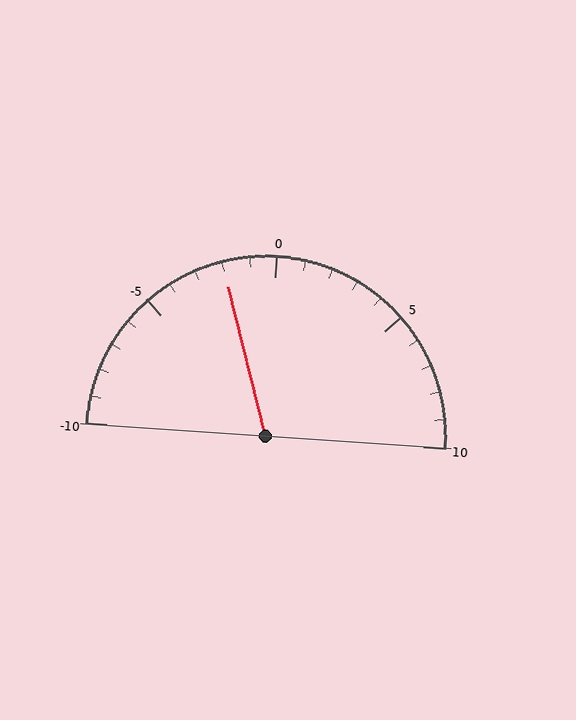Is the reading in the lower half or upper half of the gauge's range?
The reading is in the lower half of the range (-10 to 10).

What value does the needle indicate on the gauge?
The needle indicates approximately -2.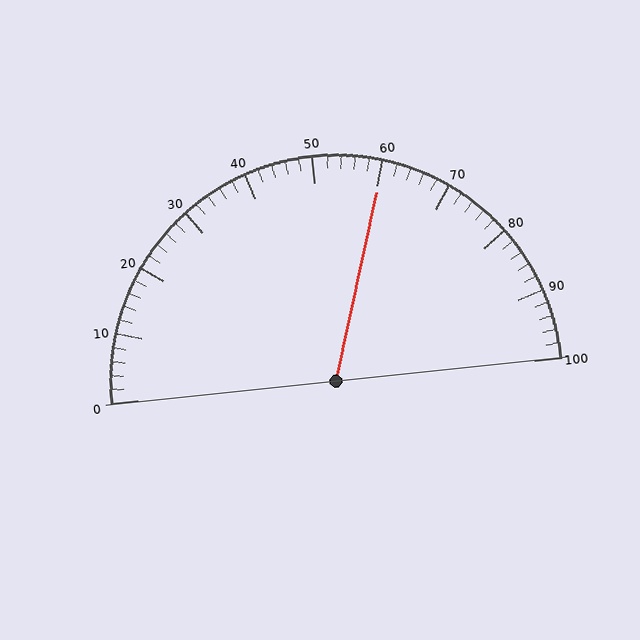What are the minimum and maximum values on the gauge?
The gauge ranges from 0 to 100.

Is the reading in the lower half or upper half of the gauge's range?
The reading is in the upper half of the range (0 to 100).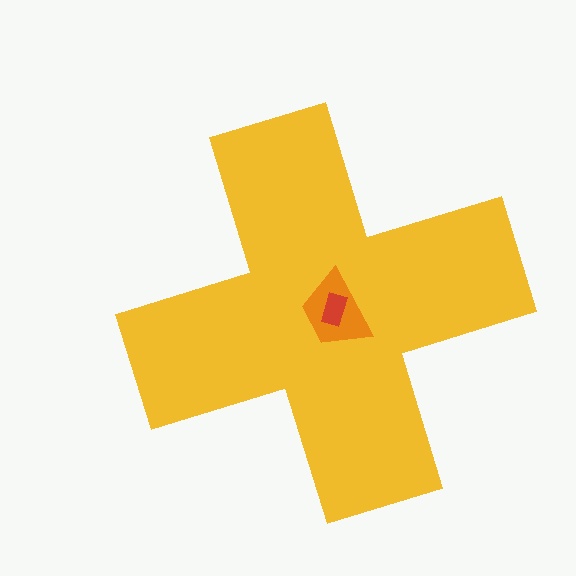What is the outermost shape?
The yellow cross.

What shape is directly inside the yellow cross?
The orange trapezoid.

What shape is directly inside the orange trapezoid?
The red rectangle.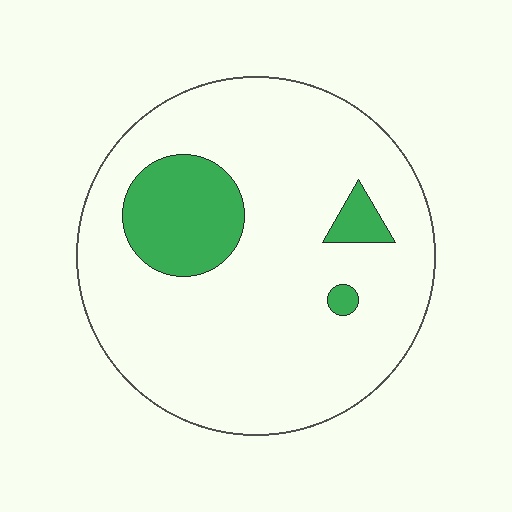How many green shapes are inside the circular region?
3.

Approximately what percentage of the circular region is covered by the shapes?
Approximately 15%.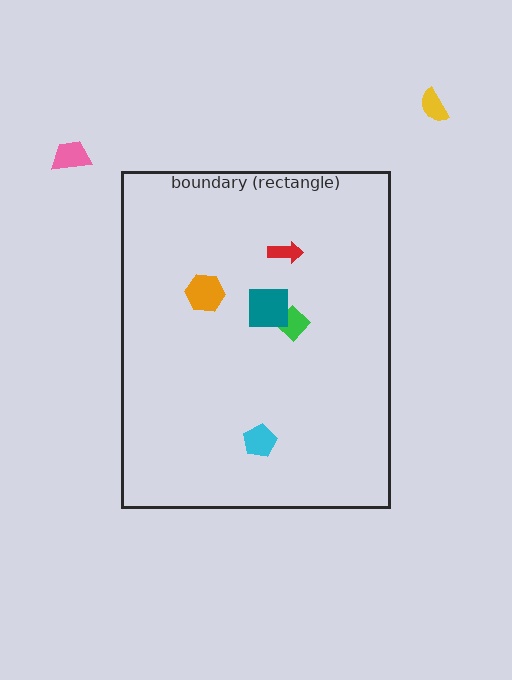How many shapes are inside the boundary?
5 inside, 2 outside.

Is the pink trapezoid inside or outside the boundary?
Outside.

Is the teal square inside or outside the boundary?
Inside.